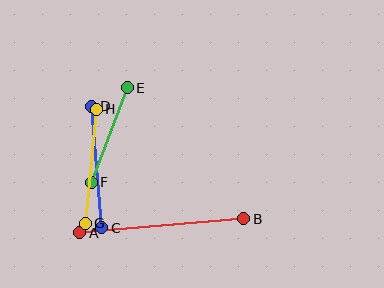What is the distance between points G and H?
The distance is approximately 115 pixels.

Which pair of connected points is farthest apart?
Points A and B are farthest apart.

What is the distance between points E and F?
The distance is approximately 101 pixels.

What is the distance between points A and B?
The distance is approximately 165 pixels.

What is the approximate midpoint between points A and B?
The midpoint is at approximately (162, 226) pixels.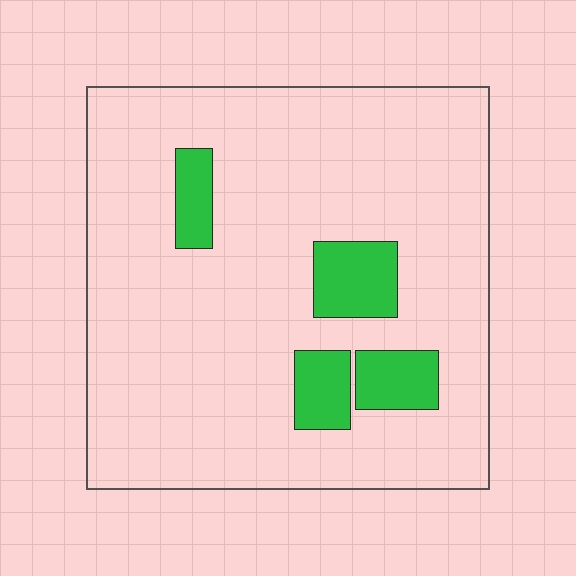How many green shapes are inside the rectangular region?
4.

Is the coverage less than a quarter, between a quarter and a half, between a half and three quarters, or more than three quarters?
Less than a quarter.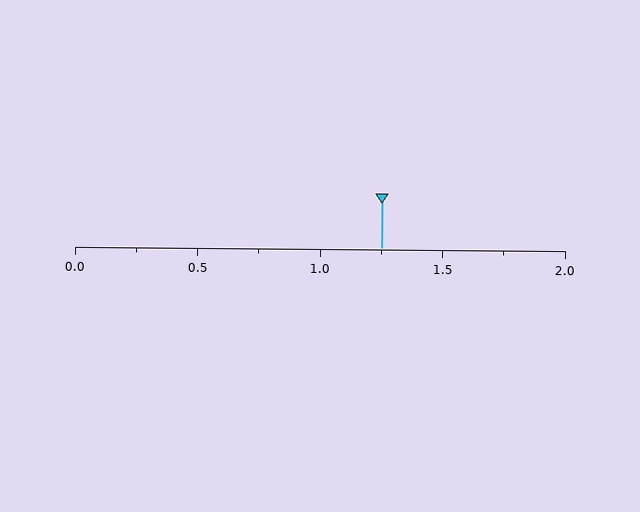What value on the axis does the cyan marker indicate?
The marker indicates approximately 1.25.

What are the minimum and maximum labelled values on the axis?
The axis runs from 0.0 to 2.0.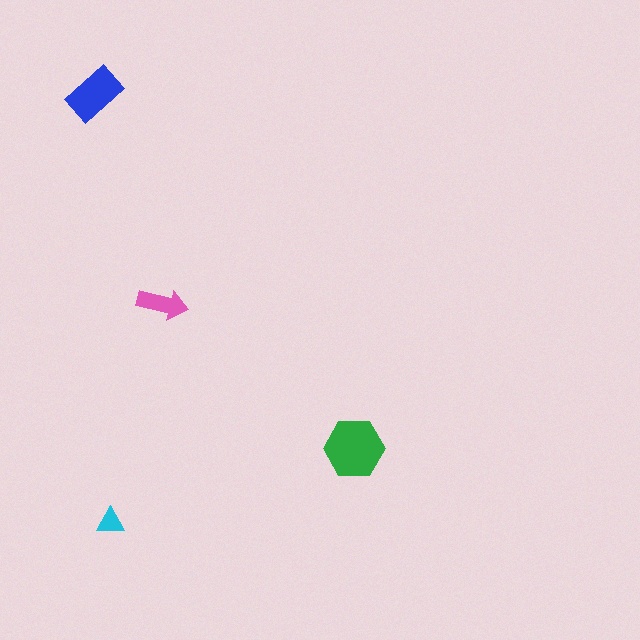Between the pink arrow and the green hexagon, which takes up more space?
The green hexagon.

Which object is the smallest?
The cyan triangle.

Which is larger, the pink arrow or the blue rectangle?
The blue rectangle.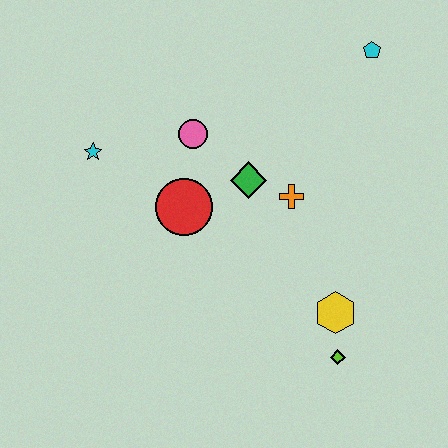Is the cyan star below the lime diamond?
No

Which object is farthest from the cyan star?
The lime diamond is farthest from the cyan star.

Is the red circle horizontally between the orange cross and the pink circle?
No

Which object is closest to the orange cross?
The green diamond is closest to the orange cross.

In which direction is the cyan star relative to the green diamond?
The cyan star is to the left of the green diamond.